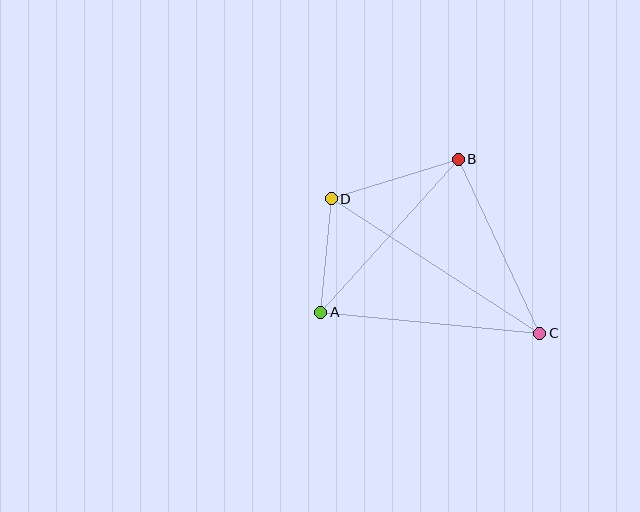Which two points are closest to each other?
Points A and D are closest to each other.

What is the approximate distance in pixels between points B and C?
The distance between B and C is approximately 192 pixels.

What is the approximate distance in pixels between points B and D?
The distance between B and D is approximately 133 pixels.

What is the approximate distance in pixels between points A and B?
The distance between A and B is approximately 206 pixels.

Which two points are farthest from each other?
Points C and D are farthest from each other.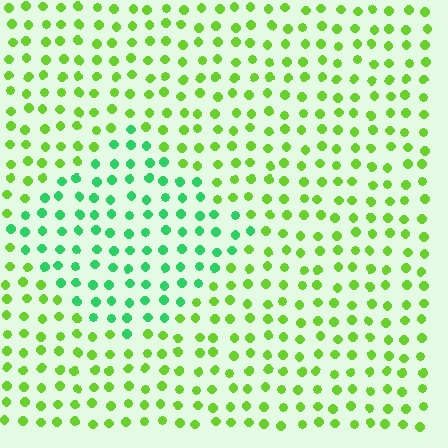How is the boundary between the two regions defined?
The boundary is defined purely by a slight shift in hue (about 42 degrees). Spacing, size, and orientation are identical on both sides.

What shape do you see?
I see a diamond.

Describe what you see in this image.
The image is filled with small lime elements in a uniform arrangement. A diamond-shaped region is visible where the elements are tinted to a slightly different hue, forming a subtle color boundary.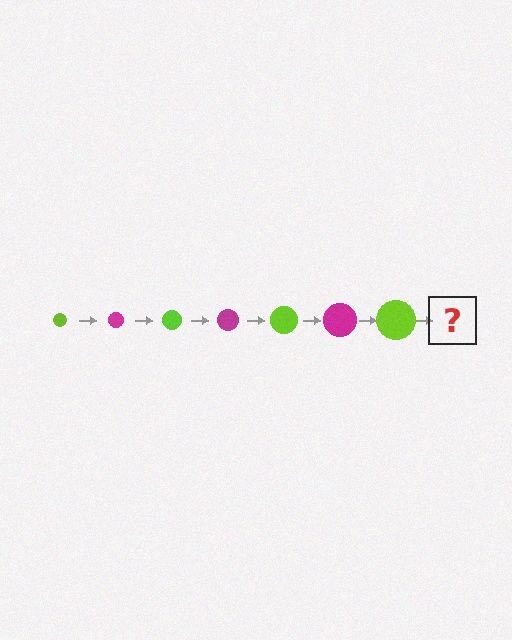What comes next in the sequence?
The next element should be a magenta circle, larger than the previous one.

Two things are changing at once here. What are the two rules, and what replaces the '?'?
The two rules are that the circle grows larger each step and the color cycles through lime and magenta. The '?' should be a magenta circle, larger than the previous one.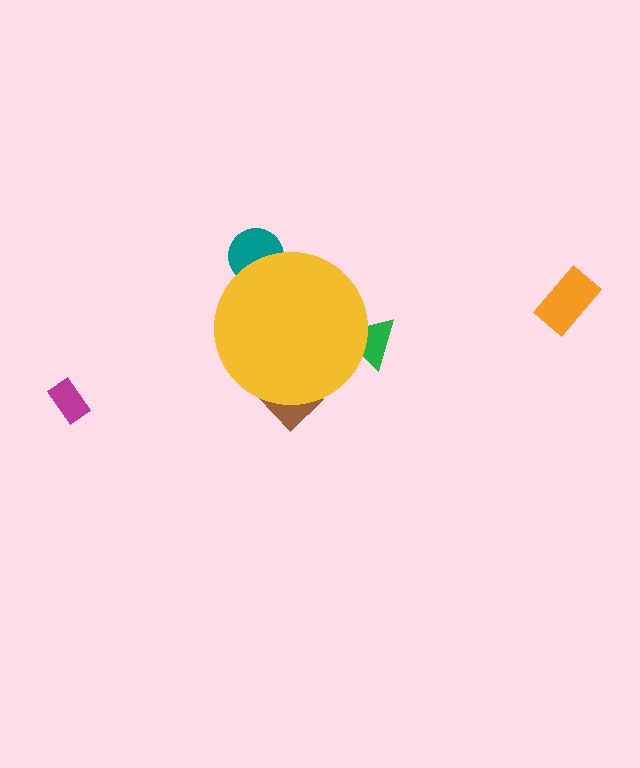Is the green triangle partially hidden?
Yes, the green triangle is partially hidden behind the yellow circle.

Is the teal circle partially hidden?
Yes, the teal circle is partially hidden behind the yellow circle.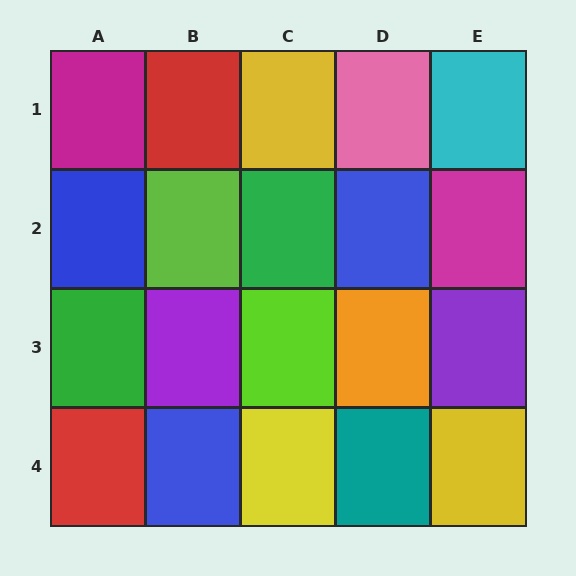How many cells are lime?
2 cells are lime.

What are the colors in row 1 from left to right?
Magenta, red, yellow, pink, cyan.